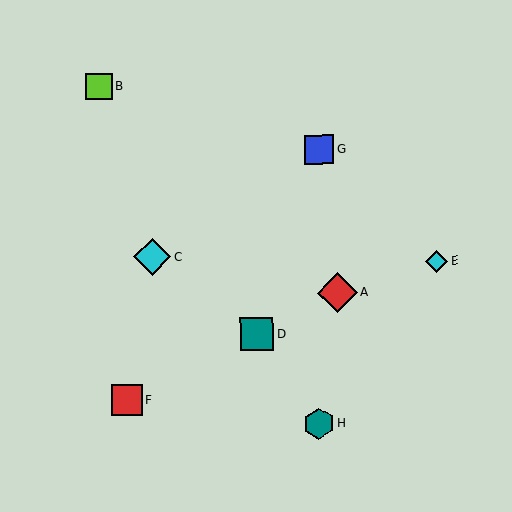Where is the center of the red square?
The center of the red square is at (127, 400).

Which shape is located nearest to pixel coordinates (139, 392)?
The red square (labeled F) at (127, 400) is nearest to that location.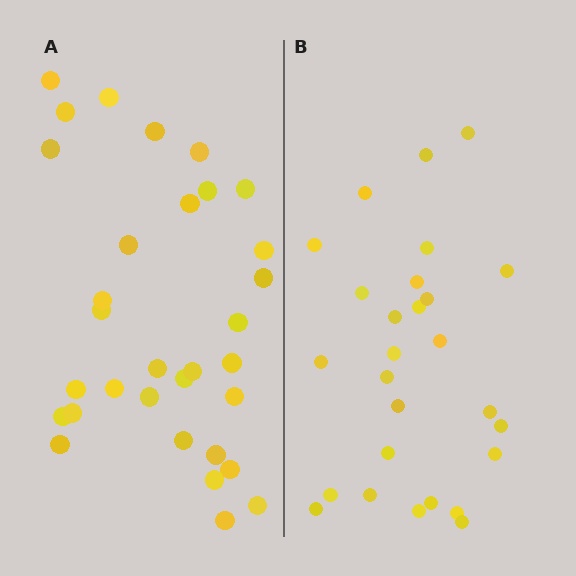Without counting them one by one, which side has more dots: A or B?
Region A (the left region) has more dots.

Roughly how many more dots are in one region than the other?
Region A has about 5 more dots than region B.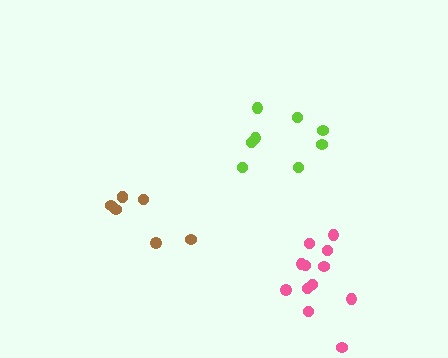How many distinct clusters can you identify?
There are 3 distinct clusters.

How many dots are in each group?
Group 1: 8 dots, Group 2: 7 dots, Group 3: 12 dots (27 total).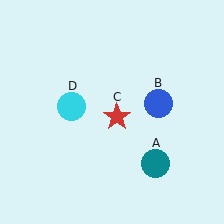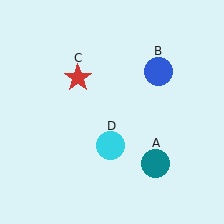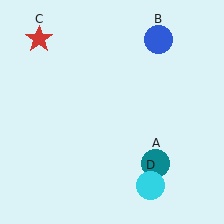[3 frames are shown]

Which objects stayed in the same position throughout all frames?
Teal circle (object A) remained stationary.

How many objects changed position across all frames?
3 objects changed position: blue circle (object B), red star (object C), cyan circle (object D).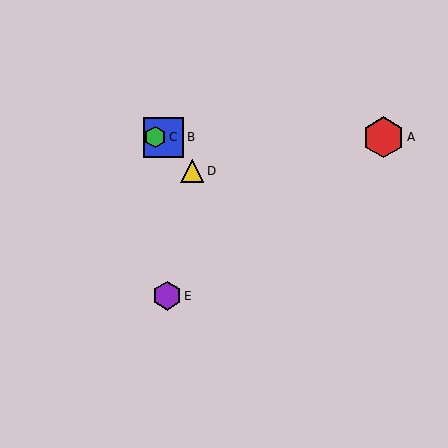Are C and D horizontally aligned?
No, C is at y≈137 and D is at y≈171.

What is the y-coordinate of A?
Object A is at y≈137.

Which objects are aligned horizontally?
Objects A, B, C are aligned horizontally.